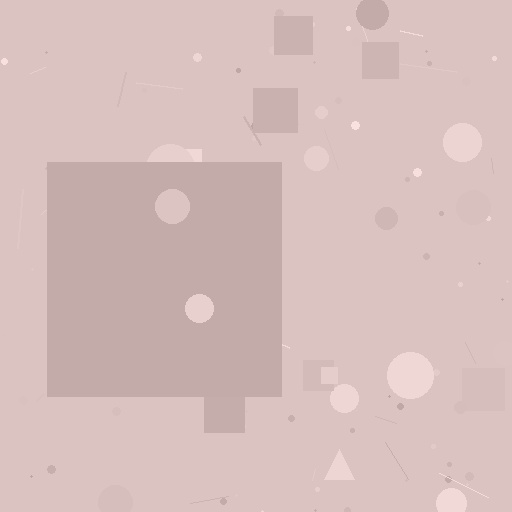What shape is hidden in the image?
A square is hidden in the image.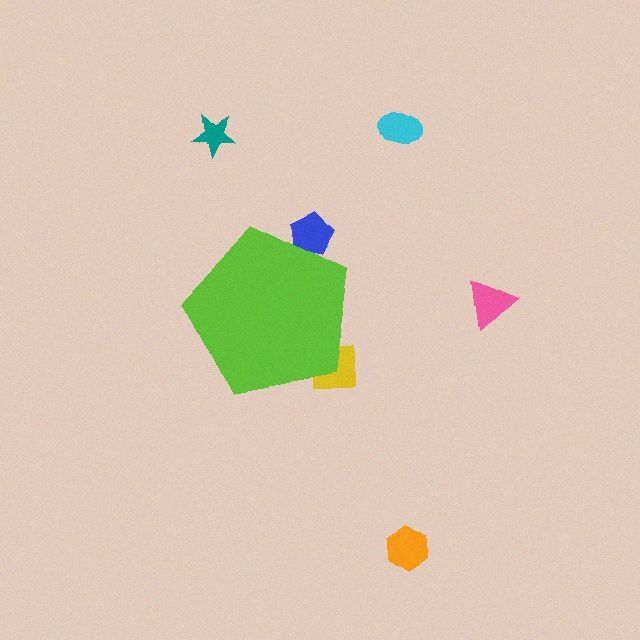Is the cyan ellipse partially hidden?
No, the cyan ellipse is fully visible.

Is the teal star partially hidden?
No, the teal star is fully visible.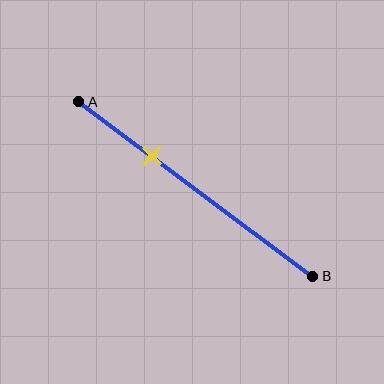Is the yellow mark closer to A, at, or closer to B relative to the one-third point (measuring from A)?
The yellow mark is approximately at the one-third point of segment AB.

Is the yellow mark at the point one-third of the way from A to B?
Yes, the mark is approximately at the one-third point.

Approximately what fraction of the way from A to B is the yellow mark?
The yellow mark is approximately 30% of the way from A to B.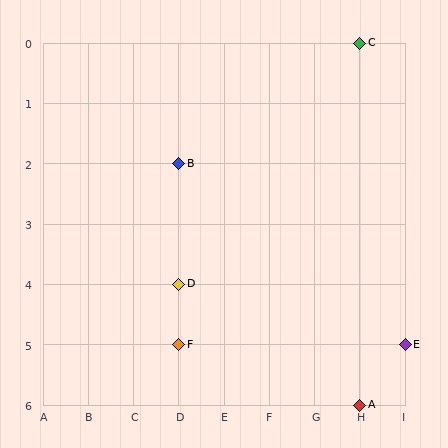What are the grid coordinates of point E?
Point E is at grid coordinates (I, 5).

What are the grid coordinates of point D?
Point D is at grid coordinates (D, 4).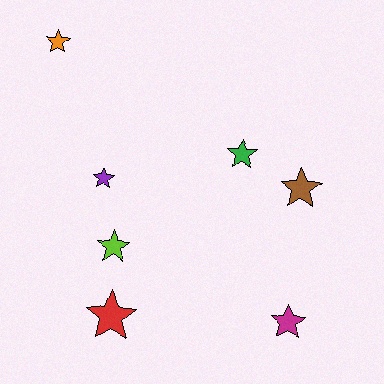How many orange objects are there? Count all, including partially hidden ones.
There is 1 orange object.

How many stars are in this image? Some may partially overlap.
There are 7 stars.